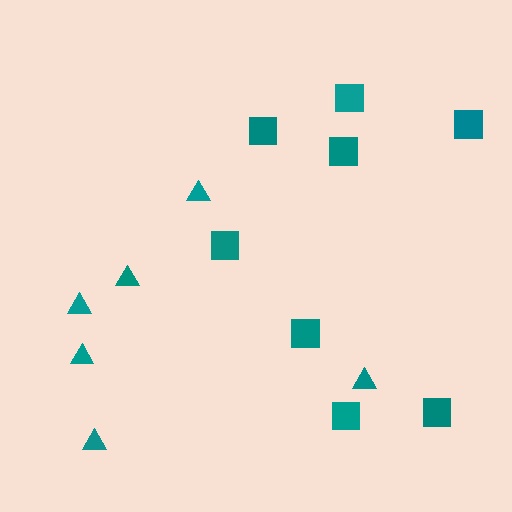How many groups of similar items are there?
There are 2 groups: one group of squares (8) and one group of triangles (6).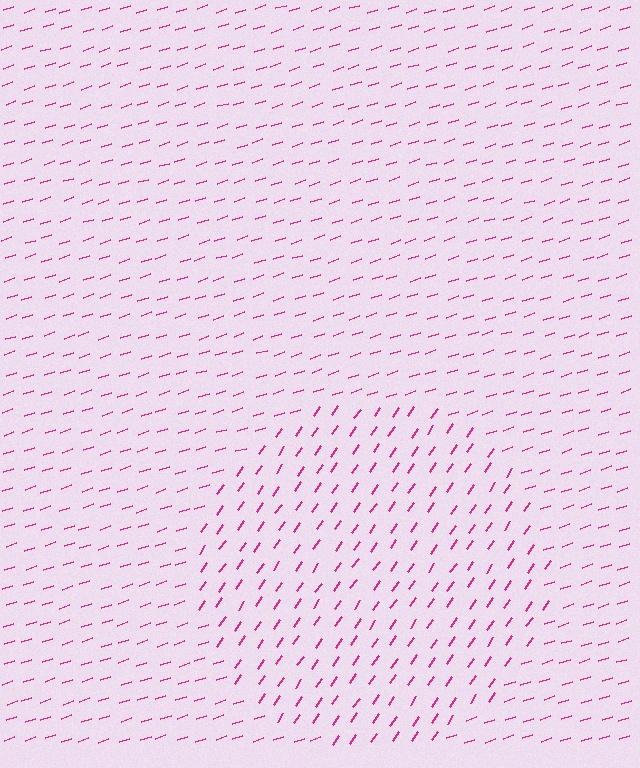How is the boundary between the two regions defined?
The boundary is defined purely by a change in line orientation (approximately 37 degrees difference). All lines are the same color and thickness.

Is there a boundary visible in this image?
Yes, there is a texture boundary formed by a change in line orientation.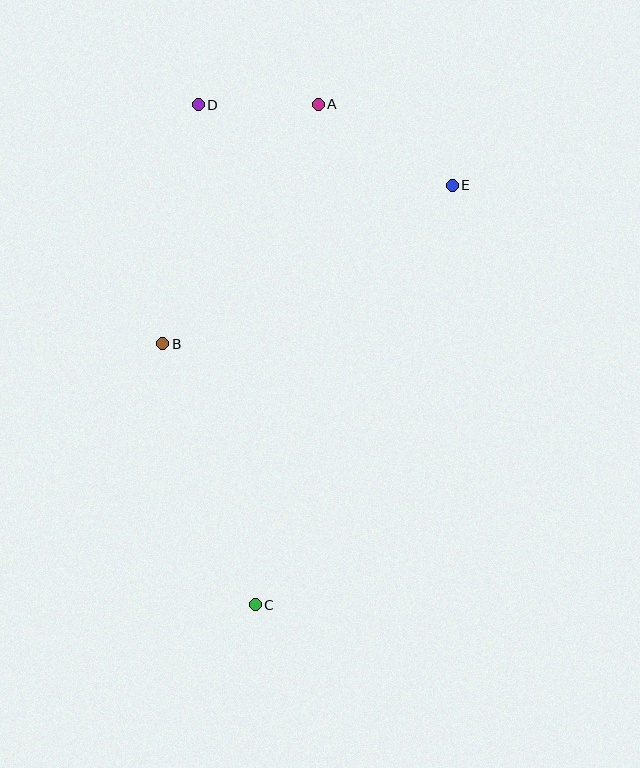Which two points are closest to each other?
Points A and D are closest to each other.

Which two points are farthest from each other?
Points A and C are farthest from each other.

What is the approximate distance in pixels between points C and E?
The distance between C and E is approximately 463 pixels.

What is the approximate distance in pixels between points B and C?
The distance between B and C is approximately 277 pixels.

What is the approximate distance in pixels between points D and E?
The distance between D and E is approximately 266 pixels.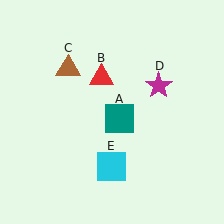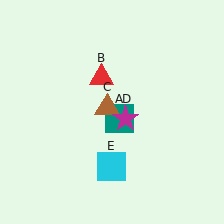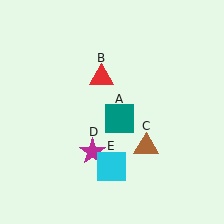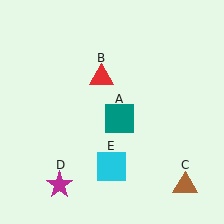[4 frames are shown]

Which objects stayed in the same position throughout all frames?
Teal square (object A) and red triangle (object B) and cyan square (object E) remained stationary.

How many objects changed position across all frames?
2 objects changed position: brown triangle (object C), magenta star (object D).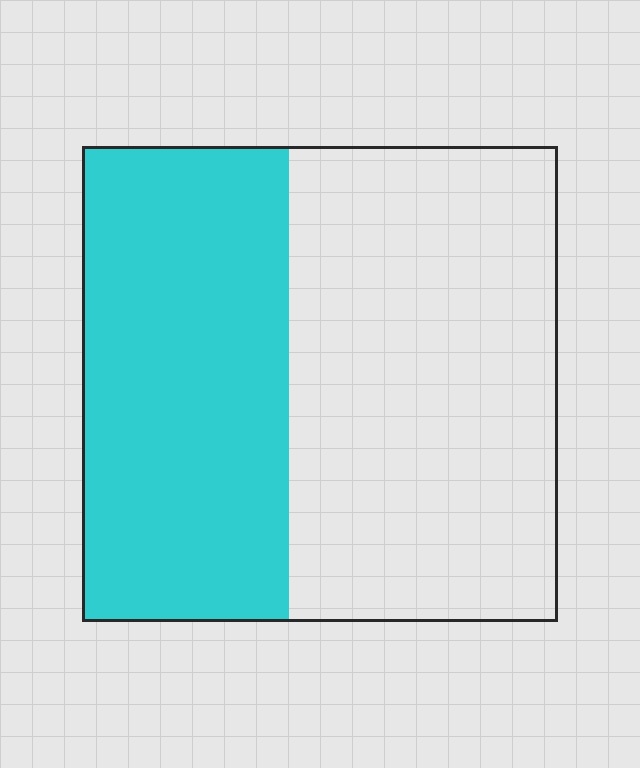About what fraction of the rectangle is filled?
About two fifths (2/5).